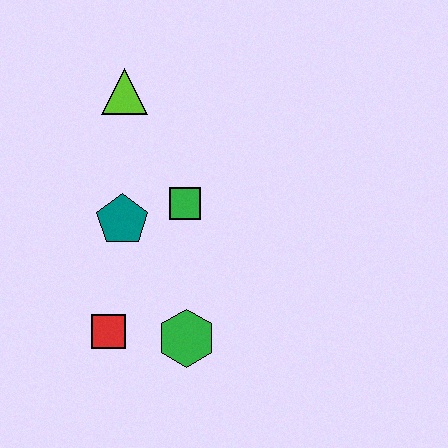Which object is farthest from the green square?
The red square is farthest from the green square.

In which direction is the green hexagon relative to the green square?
The green hexagon is below the green square.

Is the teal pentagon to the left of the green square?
Yes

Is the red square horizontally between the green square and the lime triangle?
No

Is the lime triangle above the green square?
Yes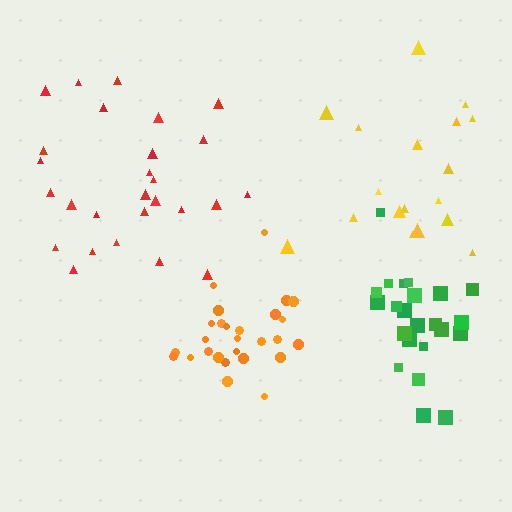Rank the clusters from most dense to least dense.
orange, green, red, yellow.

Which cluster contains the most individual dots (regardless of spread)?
Red (27).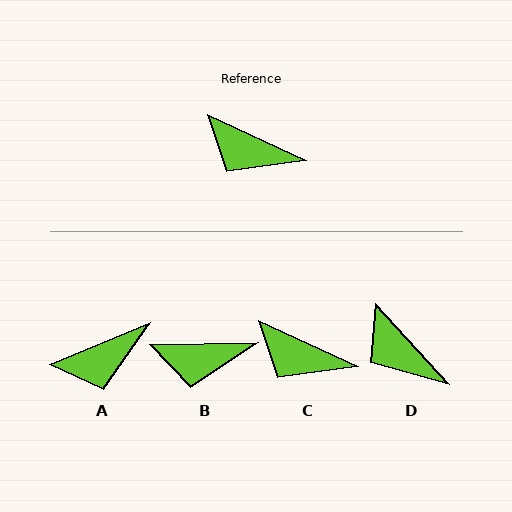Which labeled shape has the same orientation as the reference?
C.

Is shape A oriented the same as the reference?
No, it is off by about 47 degrees.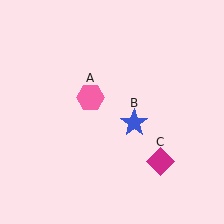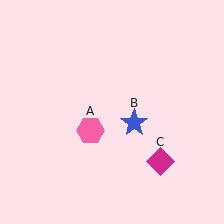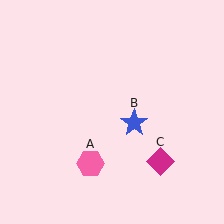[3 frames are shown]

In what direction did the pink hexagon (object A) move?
The pink hexagon (object A) moved down.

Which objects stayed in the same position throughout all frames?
Blue star (object B) and magenta diamond (object C) remained stationary.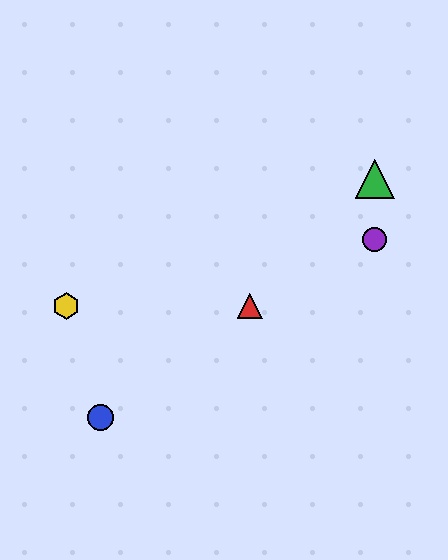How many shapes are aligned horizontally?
2 shapes (the red triangle, the yellow hexagon) are aligned horizontally.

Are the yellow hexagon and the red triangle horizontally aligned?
Yes, both are at y≈306.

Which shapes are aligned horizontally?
The red triangle, the yellow hexagon are aligned horizontally.